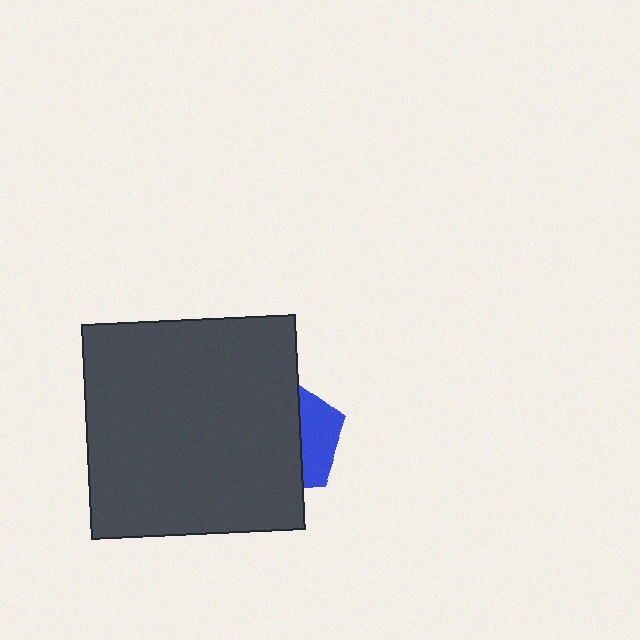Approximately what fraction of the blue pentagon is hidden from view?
Roughly 67% of the blue pentagon is hidden behind the dark gray square.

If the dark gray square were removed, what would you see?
You would see the complete blue pentagon.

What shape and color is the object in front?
The object in front is a dark gray square.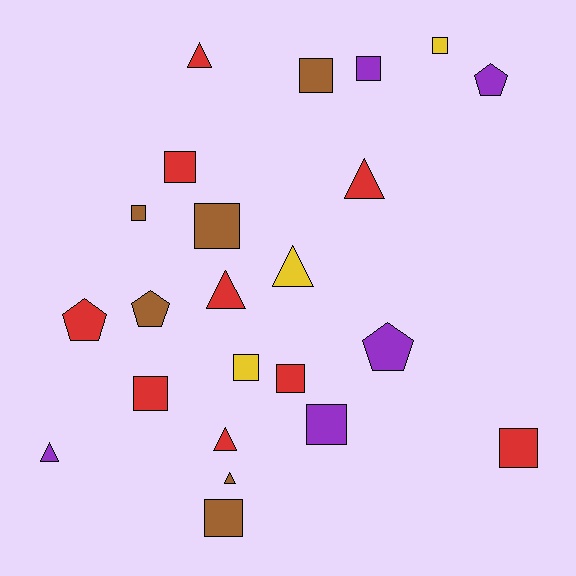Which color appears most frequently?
Red, with 9 objects.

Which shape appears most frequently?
Square, with 12 objects.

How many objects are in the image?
There are 23 objects.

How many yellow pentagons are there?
There are no yellow pentagons.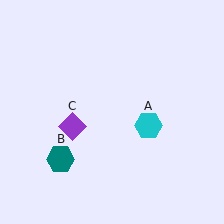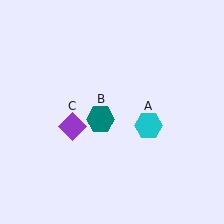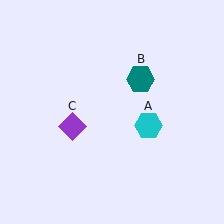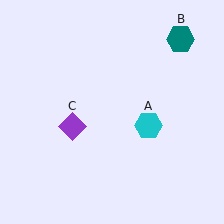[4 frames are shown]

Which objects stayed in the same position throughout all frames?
Cyan hexagon (object A) and purple diamond (object C) remained stationary.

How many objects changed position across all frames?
1 object changed position: teal hexagon (object B).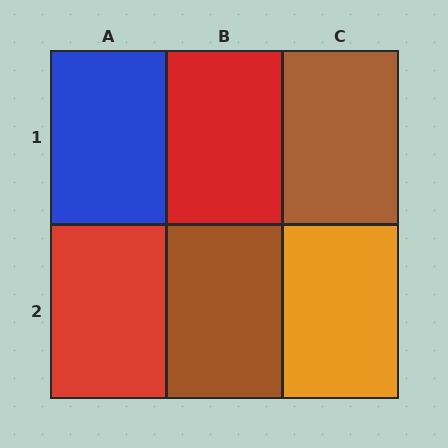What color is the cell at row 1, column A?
Blue.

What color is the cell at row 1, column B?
Red.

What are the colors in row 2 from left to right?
Red, brown, orange.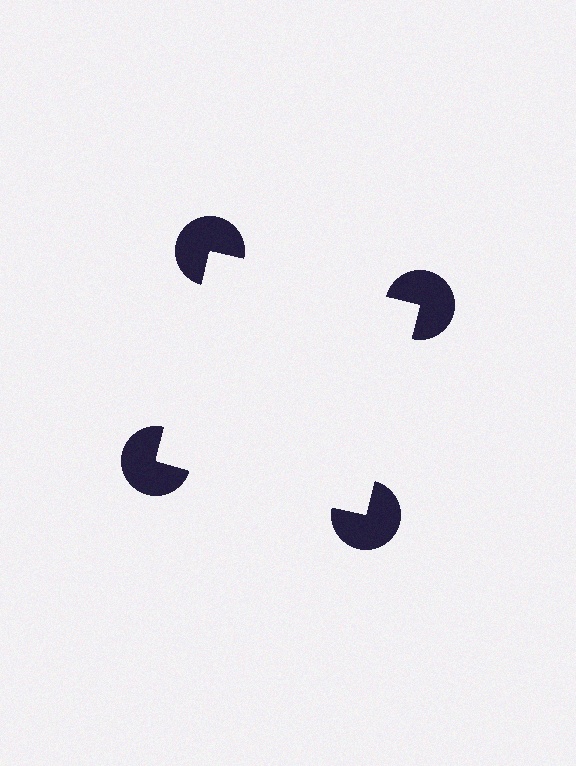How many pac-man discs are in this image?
There are 4 — one at each vertex of the illusory square.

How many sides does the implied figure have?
4 sides.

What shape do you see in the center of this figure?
An illusory square — its edges are inferred from the aligned wedge cuts in the pac-man discs, not physically drawn.